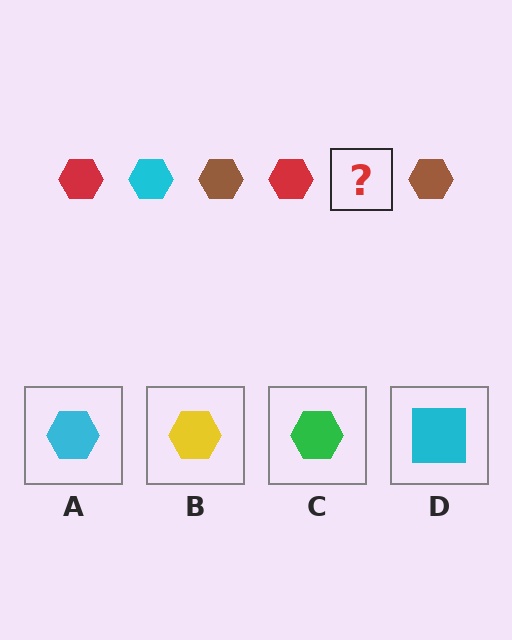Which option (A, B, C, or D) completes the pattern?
A.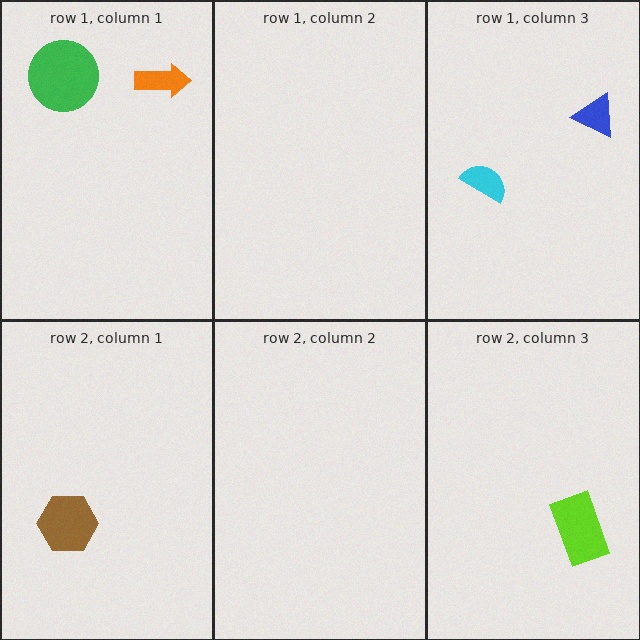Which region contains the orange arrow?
The row 1, column 1 region.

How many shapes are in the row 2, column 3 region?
1.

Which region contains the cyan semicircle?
The row 1, column 3 region.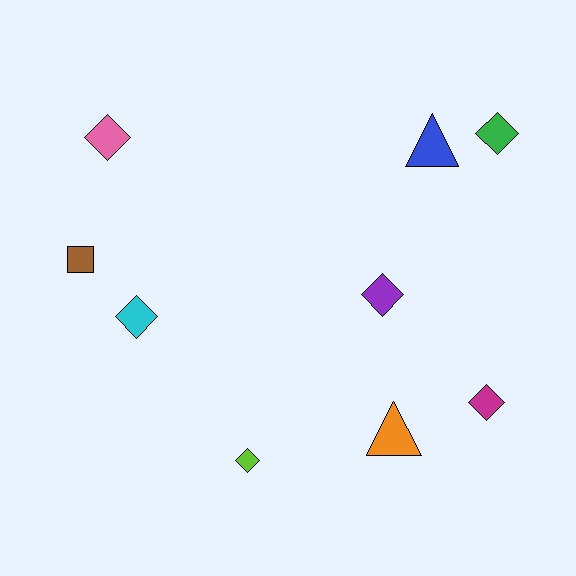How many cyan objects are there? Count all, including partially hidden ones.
There is 1 cyan object.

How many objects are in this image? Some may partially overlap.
There are 9 objects.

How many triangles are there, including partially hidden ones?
There are 2 triangles.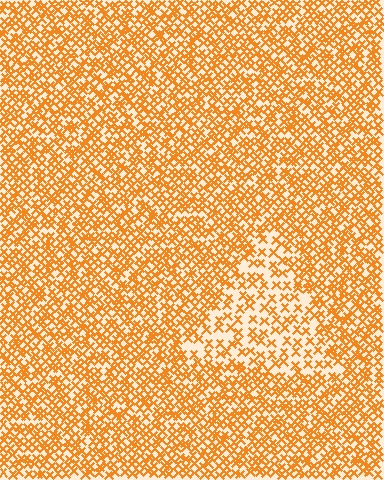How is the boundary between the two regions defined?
The boundary is defined by a change in element density (approximately 2.0x ratio). All elements are the same color, size, and shape.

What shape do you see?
I see a triangle.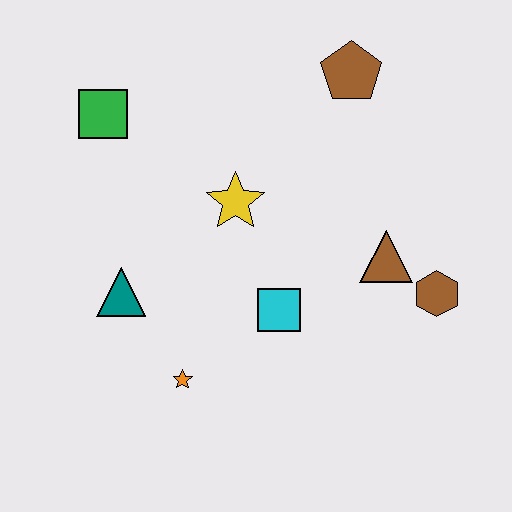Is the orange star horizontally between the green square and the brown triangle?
Yes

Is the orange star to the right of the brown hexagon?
No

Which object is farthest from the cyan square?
The green square is farthest from the cyan square.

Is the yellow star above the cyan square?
Yes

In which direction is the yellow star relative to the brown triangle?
The yellow star is to the left of the brown triangle.